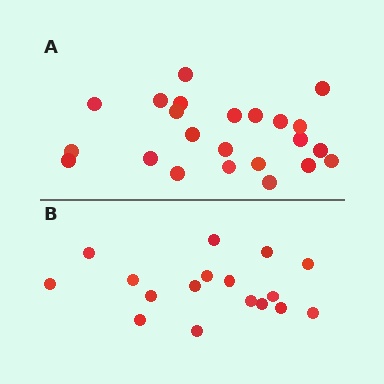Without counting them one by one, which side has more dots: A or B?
Region A (the top region) has more dots.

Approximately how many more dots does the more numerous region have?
Region A has about 6 more dots than region B.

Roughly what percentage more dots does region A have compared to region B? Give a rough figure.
About 35% more.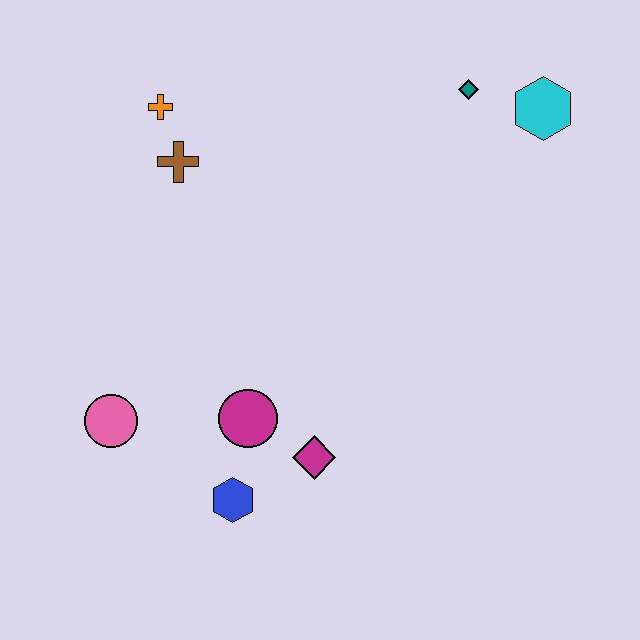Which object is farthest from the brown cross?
The cyan hexagon is farthest from the brown cross.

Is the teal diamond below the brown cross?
No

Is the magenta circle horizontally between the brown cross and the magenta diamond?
Yes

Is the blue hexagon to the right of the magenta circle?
No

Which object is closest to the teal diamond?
The cyan hexagon is closest to the teal diamond.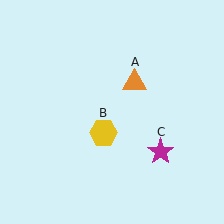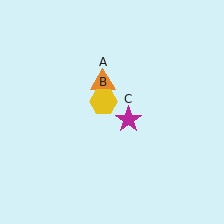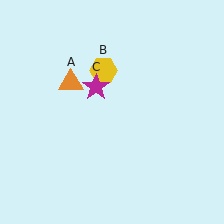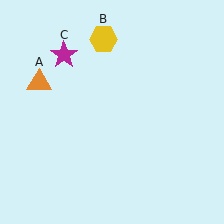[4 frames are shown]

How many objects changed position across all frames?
3 objects changed position: orange triangle (object A), yellow hexagon (object B), magenta star (object C).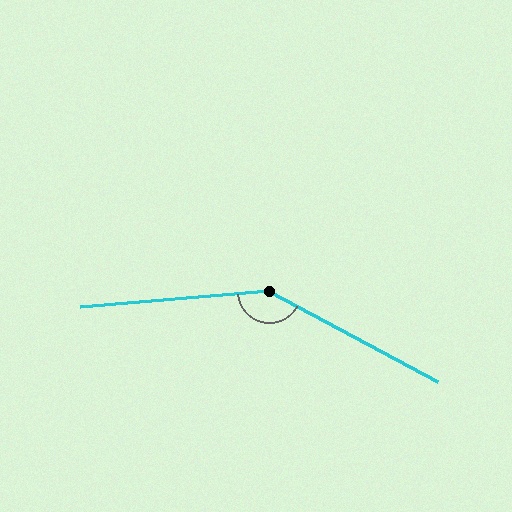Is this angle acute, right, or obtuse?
It is obtuse.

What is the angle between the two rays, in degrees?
Approximately 147 degrees.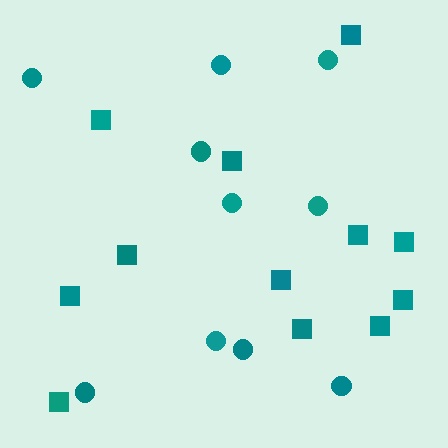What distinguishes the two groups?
There are 2 groups: one group of circles (10) and one group of squares (12).